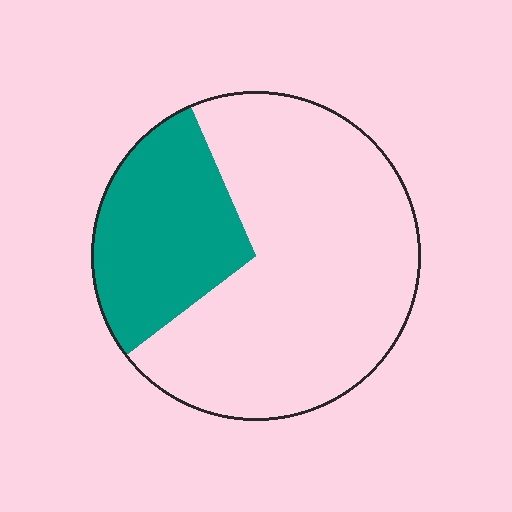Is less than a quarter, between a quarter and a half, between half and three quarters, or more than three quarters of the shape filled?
Between a quarter and a half.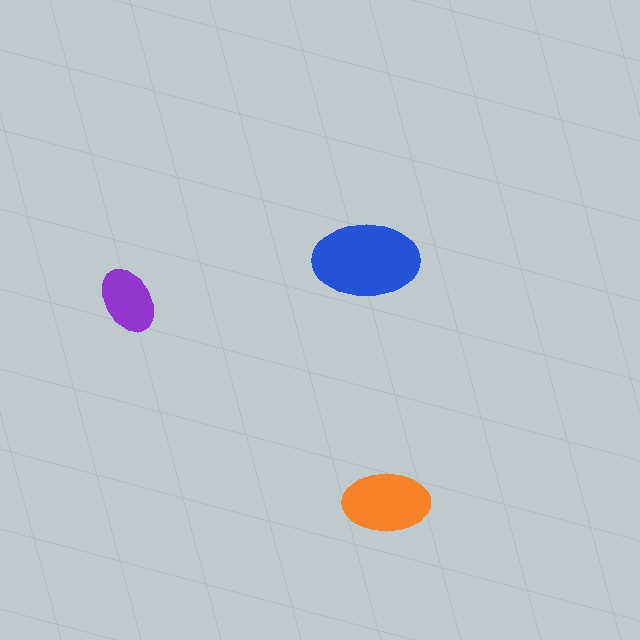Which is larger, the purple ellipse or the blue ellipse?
The blue one.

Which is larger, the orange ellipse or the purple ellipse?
The orange one.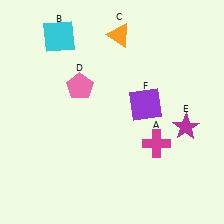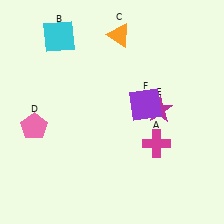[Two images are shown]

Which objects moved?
The objects that moved are: the pink pentagon (D), the magenta star (E).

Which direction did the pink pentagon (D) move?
The pink pentagon (D) moved left.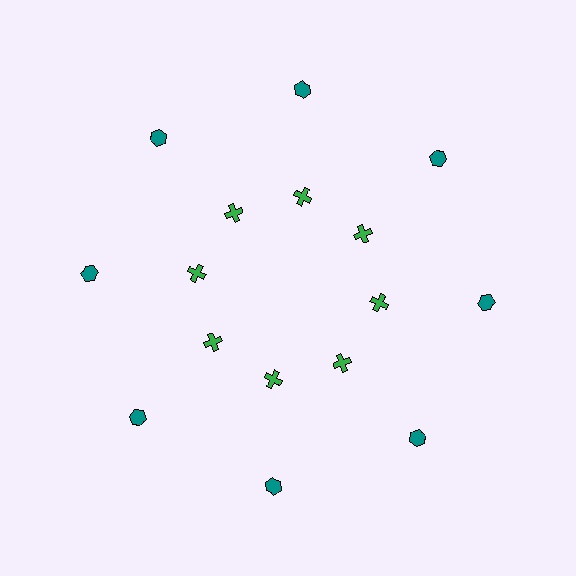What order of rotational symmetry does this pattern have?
This pattern has 8-fold rotational symmetry.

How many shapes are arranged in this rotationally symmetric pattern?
There are 16 shapes, arranged in 8 groups of 2.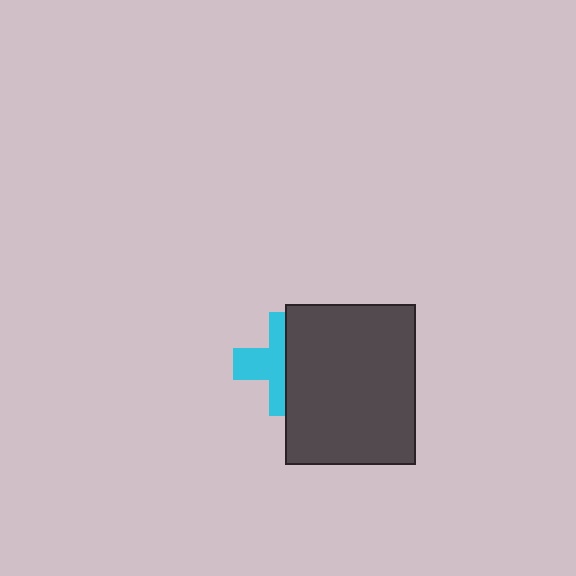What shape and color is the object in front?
The object in front is a dark gray rectangle.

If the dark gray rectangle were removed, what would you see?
You would see the complete cyan cross.